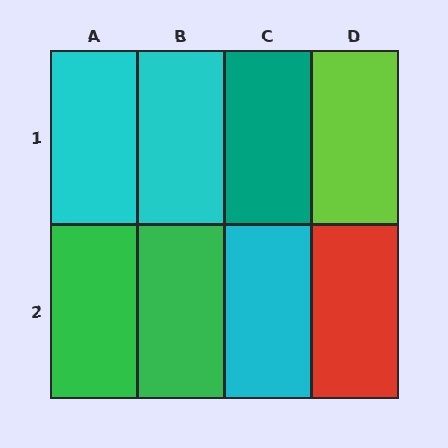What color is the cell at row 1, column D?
Lime.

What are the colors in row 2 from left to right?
Green, green, cyan, red.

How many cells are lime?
1 cell is lime.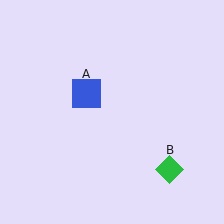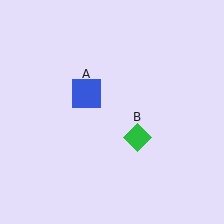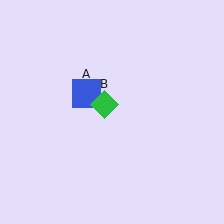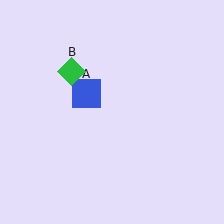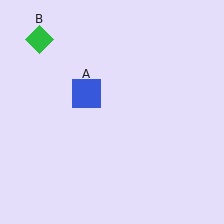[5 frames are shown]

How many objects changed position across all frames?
1 object changed position: green diamond (object B).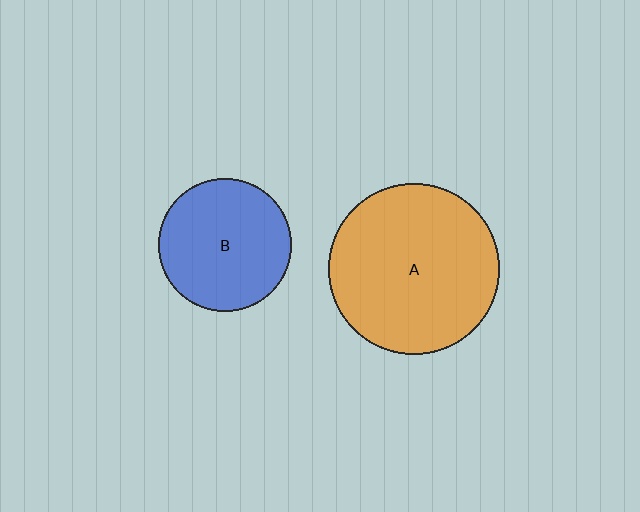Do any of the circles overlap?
No, none of the circles overlap.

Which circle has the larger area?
Circle A (orange).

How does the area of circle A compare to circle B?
Approximately 1.7 times.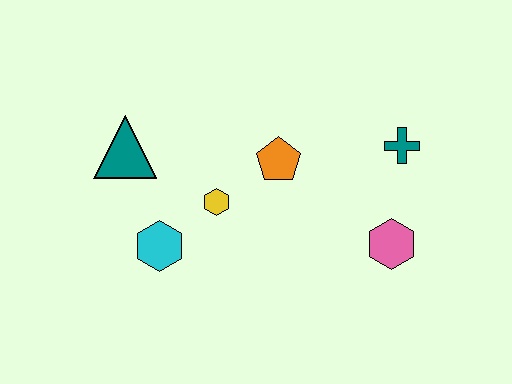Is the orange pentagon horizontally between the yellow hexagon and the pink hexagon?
Yes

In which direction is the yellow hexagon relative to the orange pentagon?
The yellow hexagon is to the left of the orange pentagon.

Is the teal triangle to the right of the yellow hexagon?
No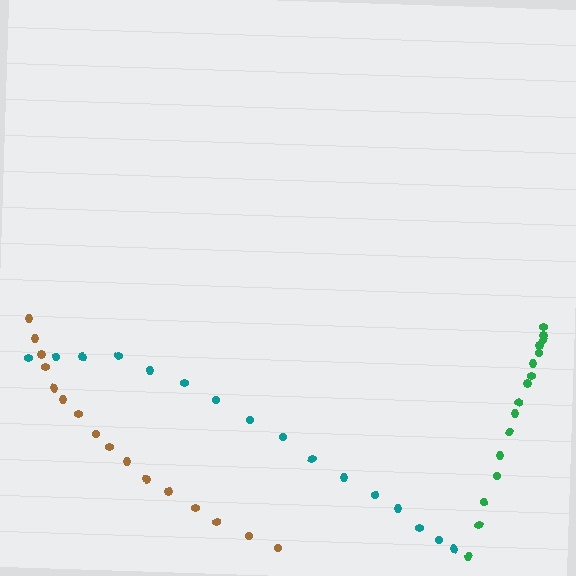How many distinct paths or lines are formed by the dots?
There are 3 distinct paths.